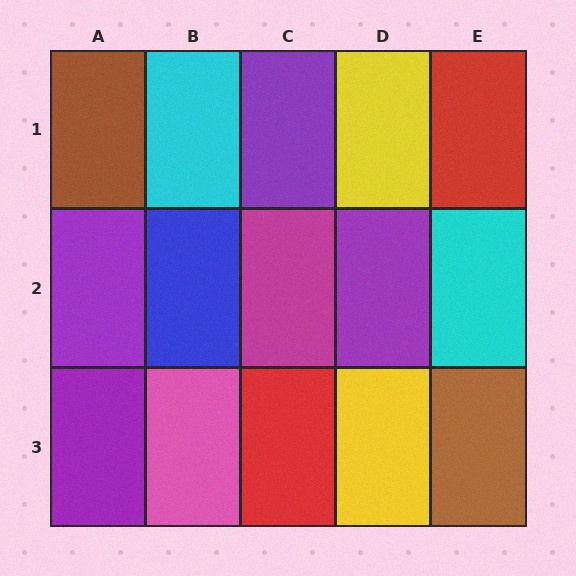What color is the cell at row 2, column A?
Purple.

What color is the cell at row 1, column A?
Brown.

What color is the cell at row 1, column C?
Purple.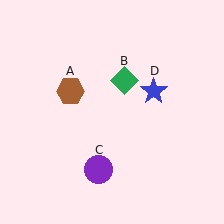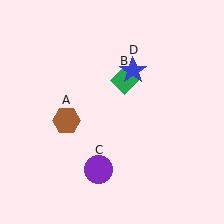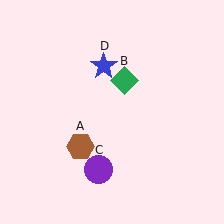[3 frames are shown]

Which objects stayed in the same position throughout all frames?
Green diamond (object B) and purple circle (object C) remained stationary.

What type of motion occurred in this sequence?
The brown hexagon (object A), blue star (object D) rotated counterclockwise around the center of the scene.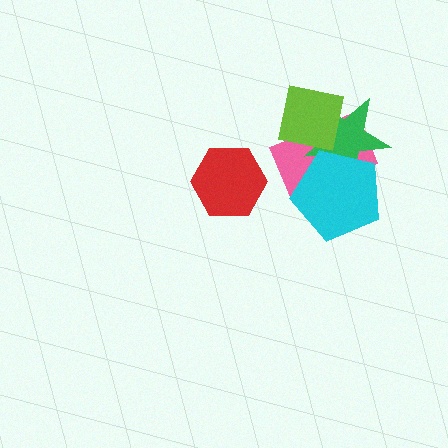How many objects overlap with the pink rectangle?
3 objects overlap with the pink rectangle.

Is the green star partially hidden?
Yes, it is partially covered by another shape.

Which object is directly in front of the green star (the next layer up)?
The lime square is directly in front of the green star.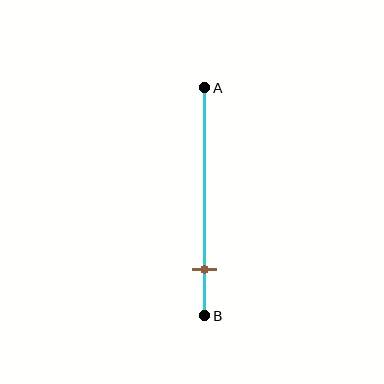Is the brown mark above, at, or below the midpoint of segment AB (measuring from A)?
The brown mark is below the midpoint of segment AB.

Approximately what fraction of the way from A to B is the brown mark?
The brown mark is approximately 80% of the way from A to B.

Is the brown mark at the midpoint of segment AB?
No, the mark is at about 80% from A, not at the 50% midpoint.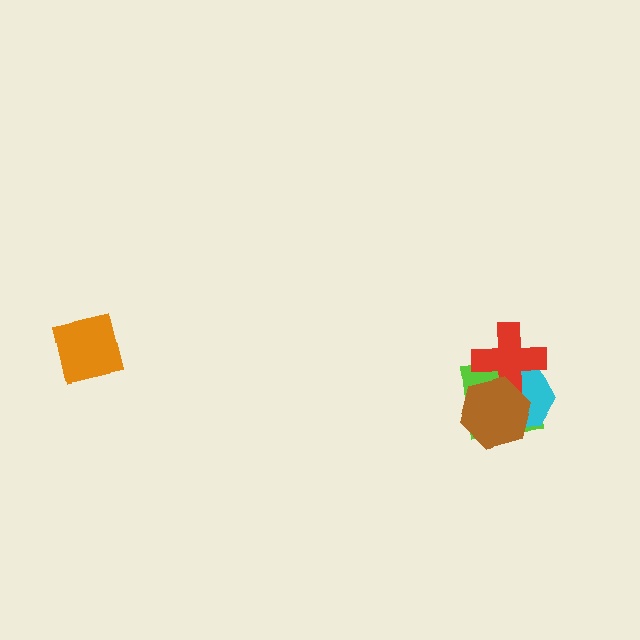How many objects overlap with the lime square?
3 objects overlap with the lime square.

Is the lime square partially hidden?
Yes, it is partially covered by another shape.